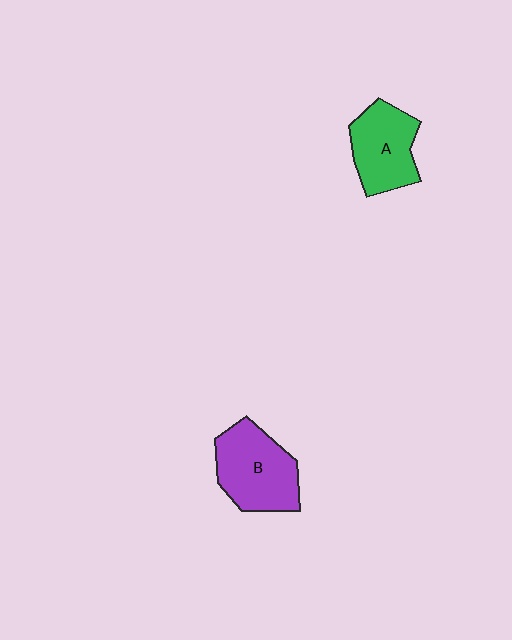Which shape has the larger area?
Shape B (purple).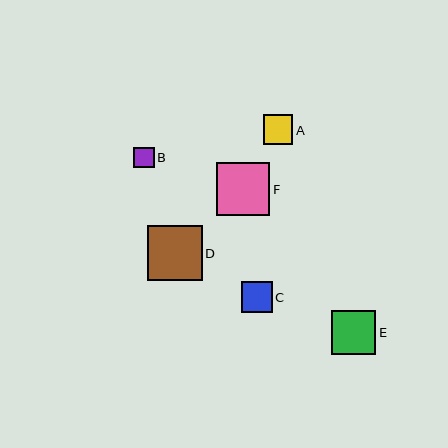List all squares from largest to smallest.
From largest to smallest: D, F, E, C, A, B.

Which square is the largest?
Square D is the largest with a size of approximately 55 pixels.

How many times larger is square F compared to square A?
Square F is approximately 1.8 times the size of square A.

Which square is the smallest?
Square B is the smallest with a size of approximately 21 pixels.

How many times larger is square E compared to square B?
Square E is approximately 2.1 times the size of square B.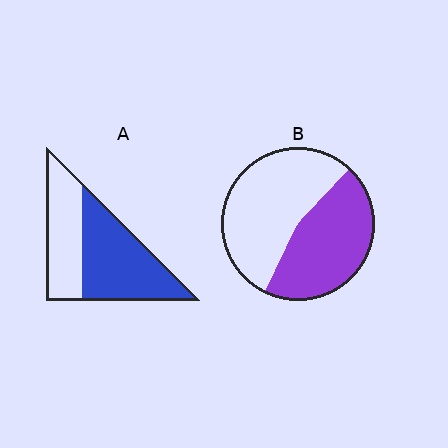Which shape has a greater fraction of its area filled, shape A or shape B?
Shape A.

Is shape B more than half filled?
No.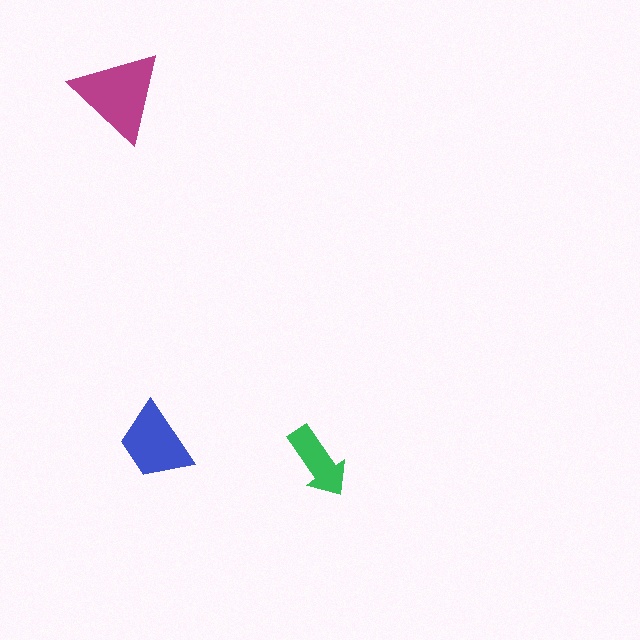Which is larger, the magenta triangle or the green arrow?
The magenta triangle.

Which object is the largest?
The magenta triangle.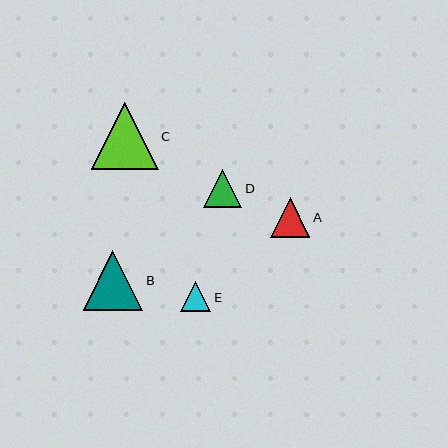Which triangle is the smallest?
Triangle E is the smallest with a size of approximately 30 pixels.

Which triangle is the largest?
Triangle C is the largest with a size of approximately 67 pixels.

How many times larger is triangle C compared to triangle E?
Triangle C is approximately 2.2 times the size of triangle E.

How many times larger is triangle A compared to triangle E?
Triangle A is approximately 1.3 times the size of triangle E.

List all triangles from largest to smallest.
From largest to smallest: C, B, A, D, E.